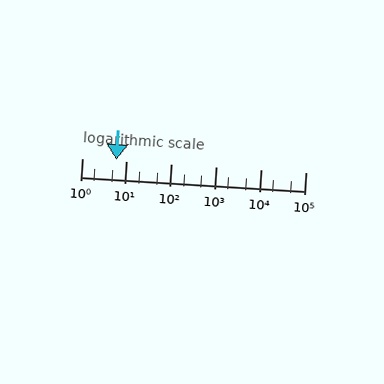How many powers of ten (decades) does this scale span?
The scale spans 5 decades, from 1 to 100000.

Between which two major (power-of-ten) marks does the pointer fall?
The pointer is between 1 and 10.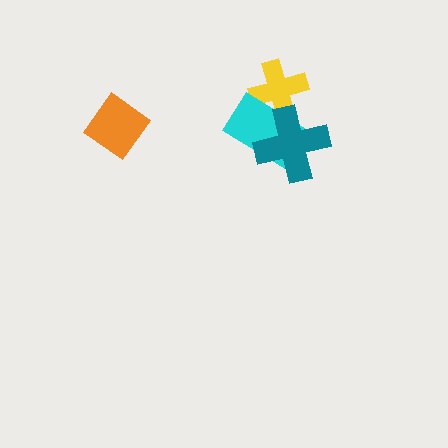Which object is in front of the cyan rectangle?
The teal cross is in front of the cyan rectangle.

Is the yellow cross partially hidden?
Yes, it is partially covered by another shape.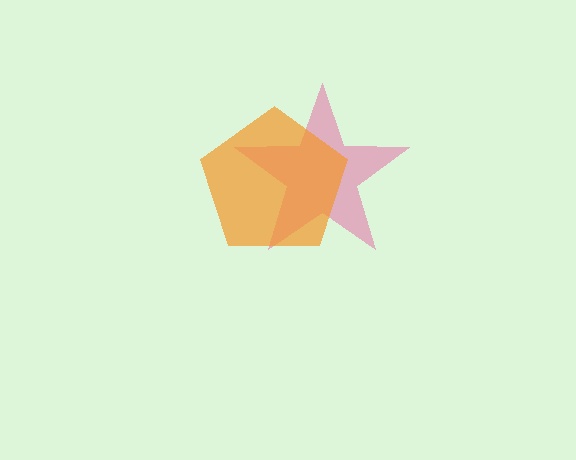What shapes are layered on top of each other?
The layered shapes are: a pink star, an orange pentagon.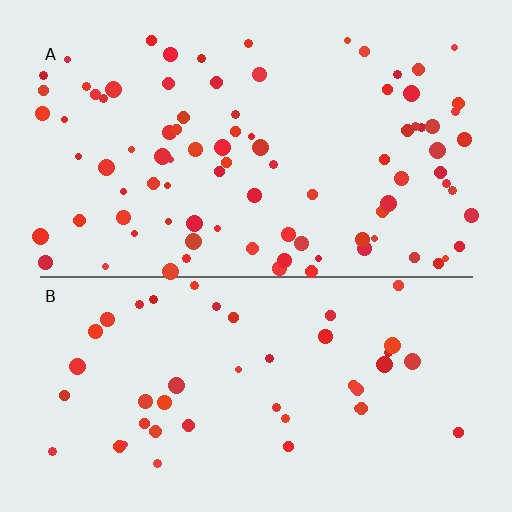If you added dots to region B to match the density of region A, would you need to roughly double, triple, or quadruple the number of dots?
Approximately double.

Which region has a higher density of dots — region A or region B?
A (the top).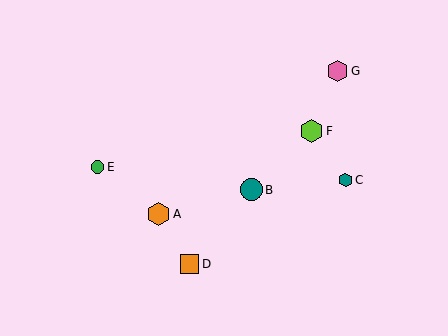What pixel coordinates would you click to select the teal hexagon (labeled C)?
Click at (345, 180) to select the teal hexagon C.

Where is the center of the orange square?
The center of the orange square is at (189, 264).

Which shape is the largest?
The lime hexagon (labeled F) is the largest.